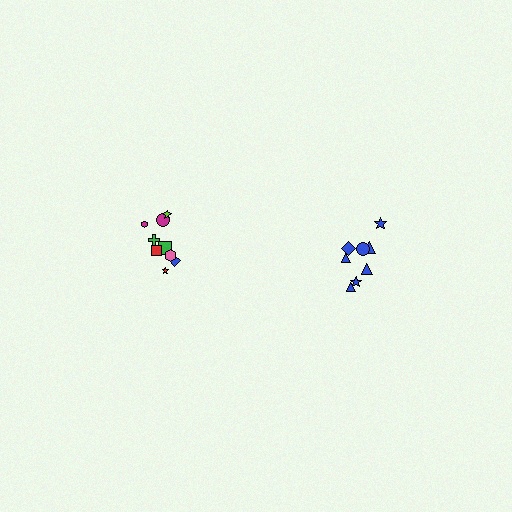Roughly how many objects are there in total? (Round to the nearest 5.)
Roughly 20 objects in total.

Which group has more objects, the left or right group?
The left group.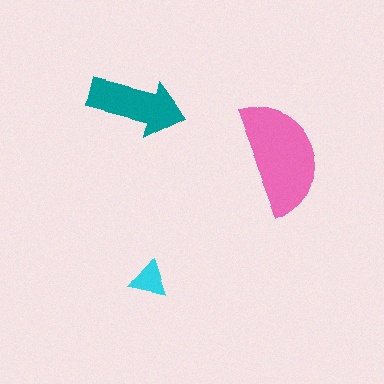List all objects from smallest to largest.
The cyan triangle, the teal arrow, the pink semicircle.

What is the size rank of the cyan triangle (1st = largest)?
3rd.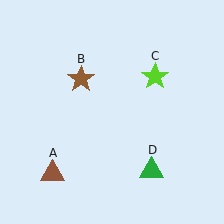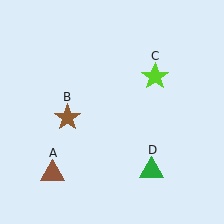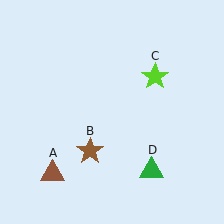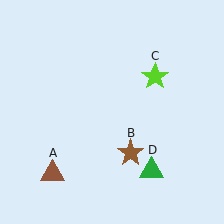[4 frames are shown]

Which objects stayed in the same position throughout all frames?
Brown triangle (object A) and lime star (object C) and green triangle (object D) remained stationary.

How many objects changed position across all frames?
1 object changed position: brown star (object B).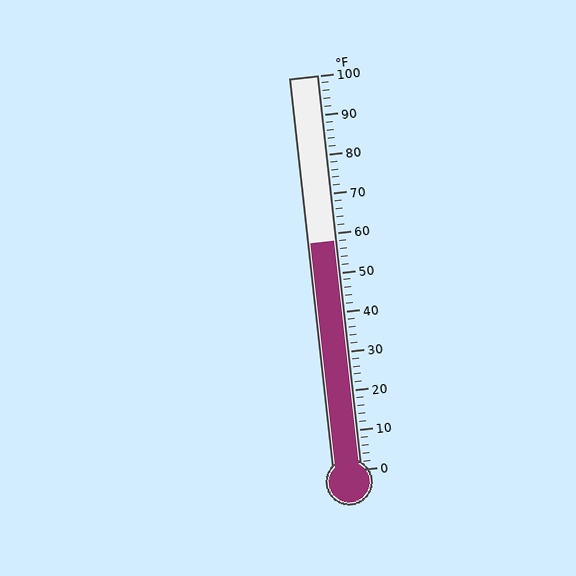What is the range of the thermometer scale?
The thermometer scale ranges from 0°F to 100°F.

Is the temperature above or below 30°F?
The temperature is above 30°F.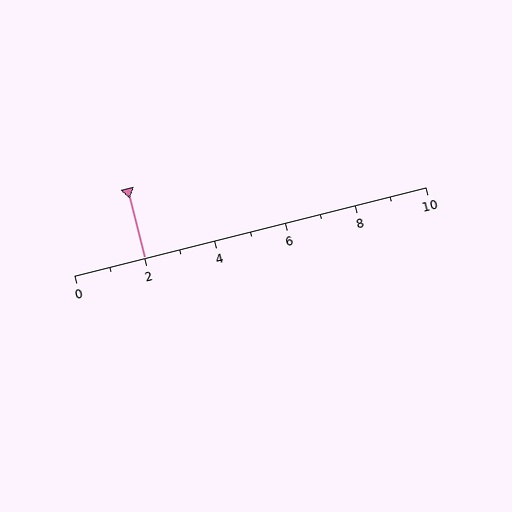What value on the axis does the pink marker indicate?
The marker indicates approximately 2.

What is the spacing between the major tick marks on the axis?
The major ticks are spaced 2 apart.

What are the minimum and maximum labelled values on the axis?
The axis runs from 0 to 10.